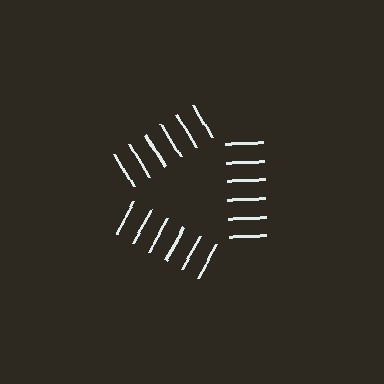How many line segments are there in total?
18 — 6 along each of the 3 edges.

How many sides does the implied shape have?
3 sides — the line-ends trace a triangle.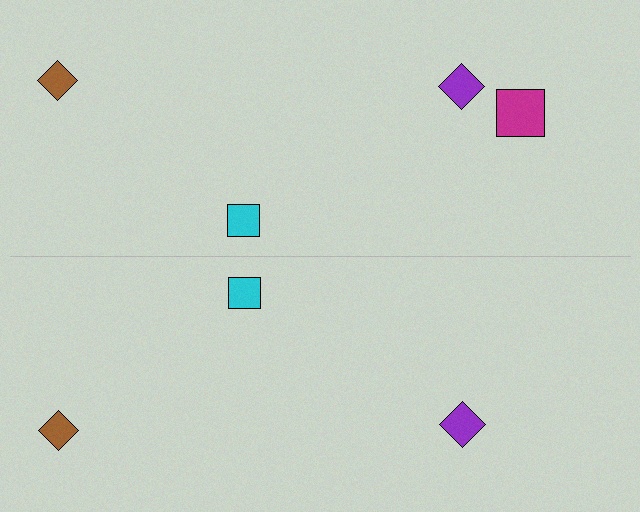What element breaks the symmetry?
A magenta square is missing from the bottom side.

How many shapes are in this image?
There are 7 shapes in this image.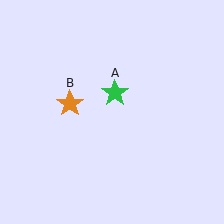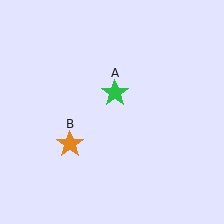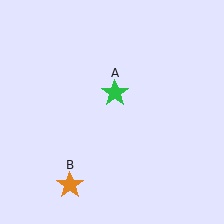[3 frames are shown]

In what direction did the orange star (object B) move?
The orange star (object B) moved down.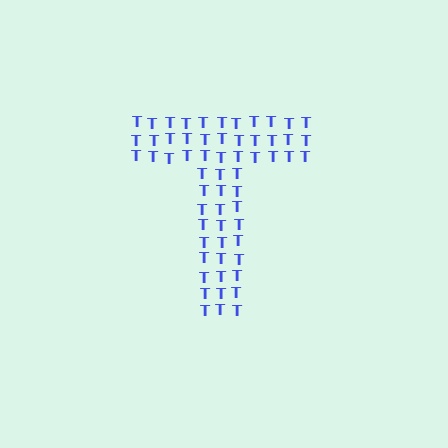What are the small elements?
The small elements are letter T's.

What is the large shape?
The large shape is the letter T.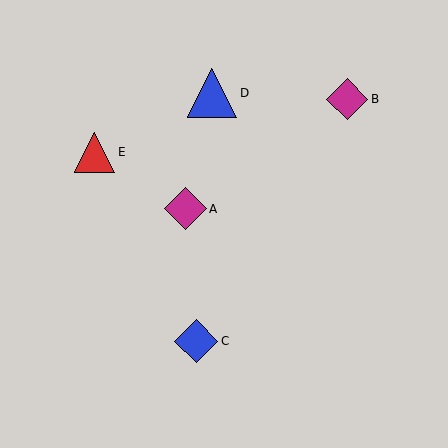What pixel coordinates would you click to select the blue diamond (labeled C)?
Click at (196, 341) to select the blue diamond C.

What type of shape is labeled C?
Shape C is a blue diamond.